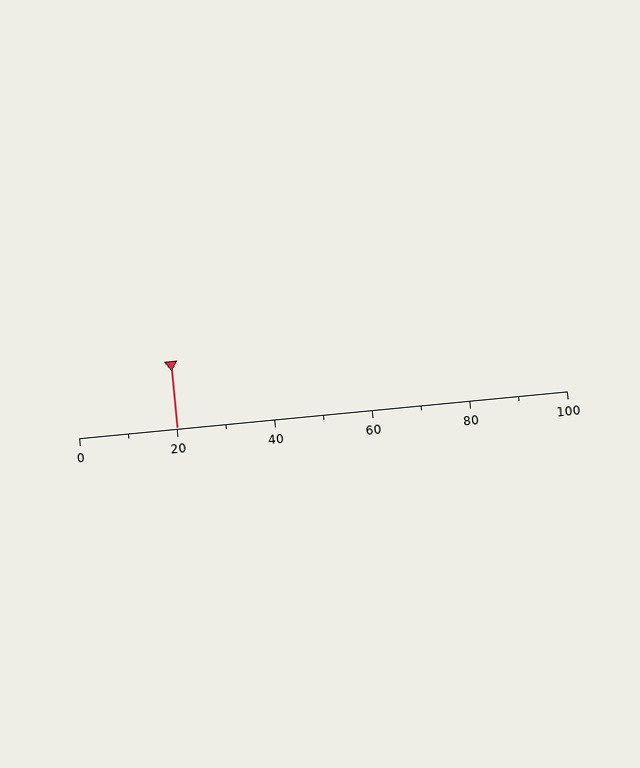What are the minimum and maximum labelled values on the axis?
The axis runs from 0 to 100.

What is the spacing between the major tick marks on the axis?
The major ticks are spaced 20 apart.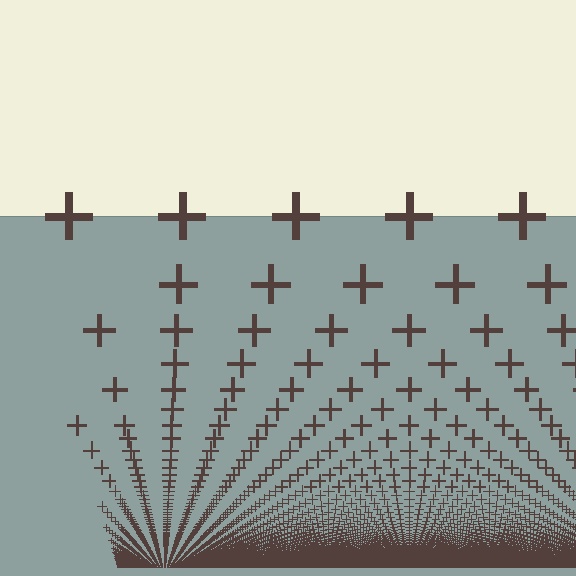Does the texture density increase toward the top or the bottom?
Density increases toward the bottom.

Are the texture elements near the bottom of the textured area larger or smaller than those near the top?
Smaller. The gradient is inverted — elements near the bottom are smaller and denser.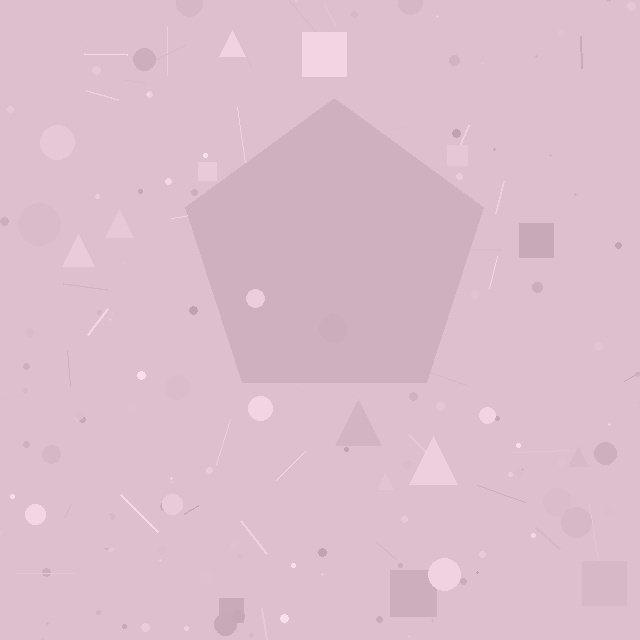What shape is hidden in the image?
A pentagon is hidden in the image.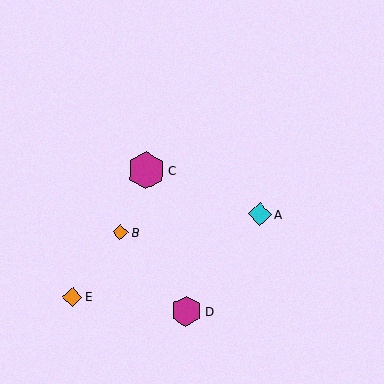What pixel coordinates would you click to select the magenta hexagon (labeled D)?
Click at (187, 311) to select the magenta hexagon D.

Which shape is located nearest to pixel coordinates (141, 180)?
The magenta hexagon (labeled C) at (146, 170) is nearest to that location.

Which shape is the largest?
The magenta hexagon (labeled C) is the largest.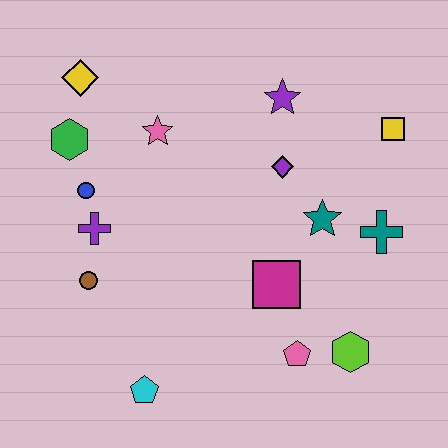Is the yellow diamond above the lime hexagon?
Yes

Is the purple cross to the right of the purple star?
No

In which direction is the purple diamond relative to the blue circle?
The purple diamond is to the right of the blue circle.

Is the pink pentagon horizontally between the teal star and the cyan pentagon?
Yes